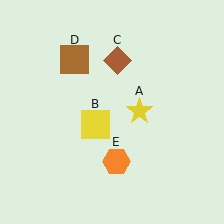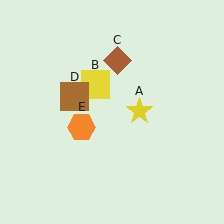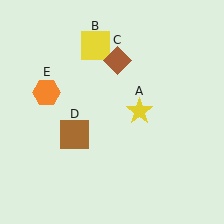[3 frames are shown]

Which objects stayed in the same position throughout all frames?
Yellow star (object A) and brown diamond (object C) remained stationary.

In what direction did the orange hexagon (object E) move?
The orange hexagon (object E) moved up and to the left.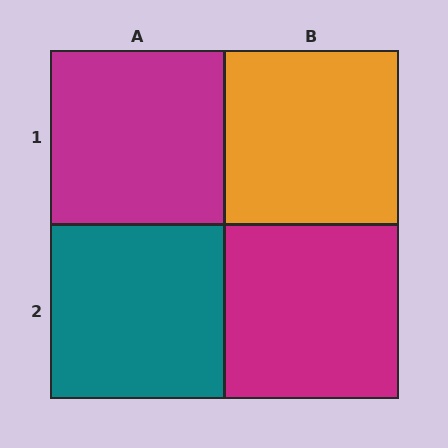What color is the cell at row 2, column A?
Teal.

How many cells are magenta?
2 cells are magenta.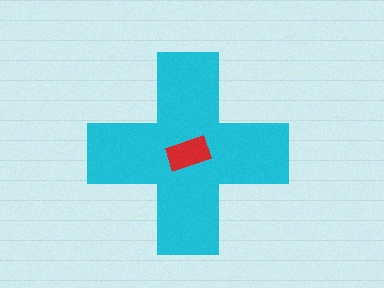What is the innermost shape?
The red rectangle.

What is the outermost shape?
The cyan cross.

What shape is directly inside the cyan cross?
The red rectangle.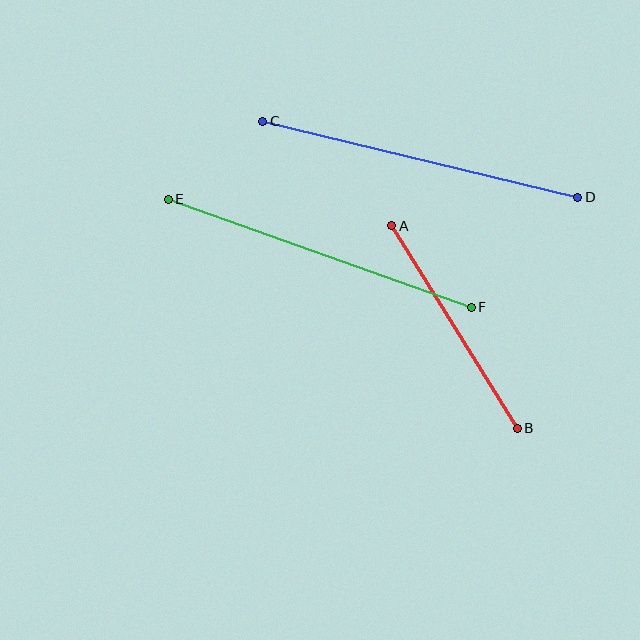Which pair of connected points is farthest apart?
Points C and D are farthest apart.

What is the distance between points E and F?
The distance is approximately 322 pixels.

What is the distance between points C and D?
The distance is approximately 324 pixels.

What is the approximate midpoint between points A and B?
The midpoint is at approximately (454, 327) pixels.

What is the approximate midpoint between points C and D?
The midpoint is at approximately (420, 159) pixels.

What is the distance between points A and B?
The distance is approximately 238 pixels.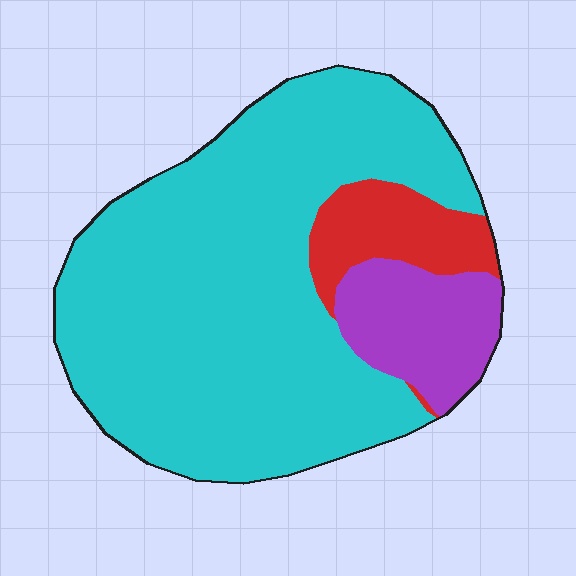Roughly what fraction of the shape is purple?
Purple covers around 15% of the shape.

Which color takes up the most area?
Cyan, at roughly 75%.